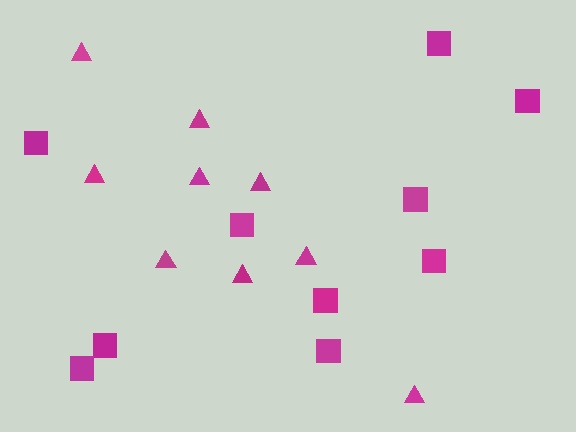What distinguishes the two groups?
There are 2 groups: one group of squares (10) and one group of triangles (9).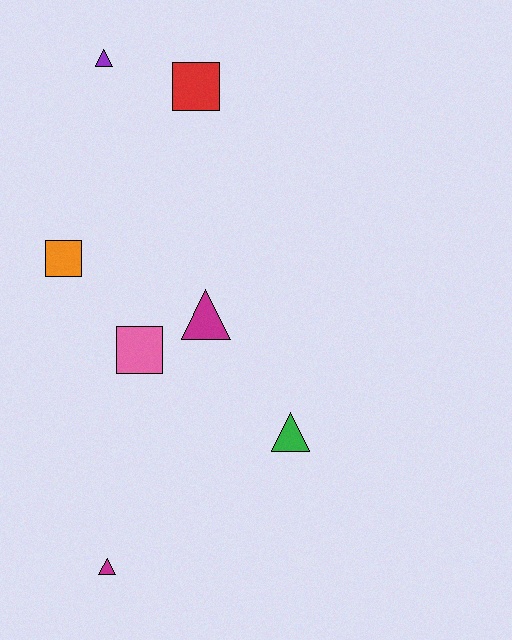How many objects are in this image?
There are 7 objects.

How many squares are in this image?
There are 3 squares.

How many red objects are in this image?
There is 1 red object.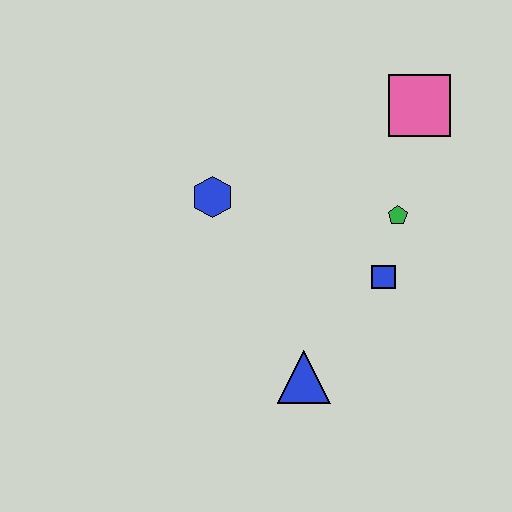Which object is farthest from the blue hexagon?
The pink square is farthest from the blue hexagon.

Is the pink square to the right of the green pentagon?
Yes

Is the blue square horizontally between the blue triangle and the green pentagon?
Yes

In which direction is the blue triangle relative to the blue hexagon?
The blue triangle is below the blue hexagon.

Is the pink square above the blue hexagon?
Yes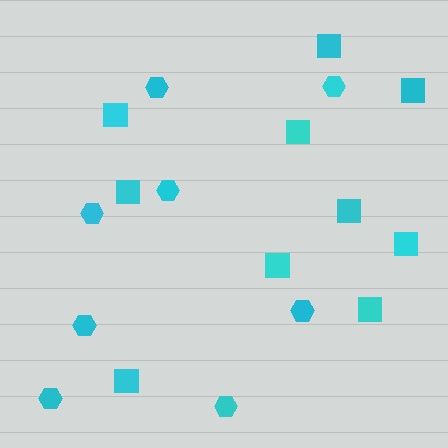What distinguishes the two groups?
There are 2 groups: one group of squares (10) and one group of hexagons (8).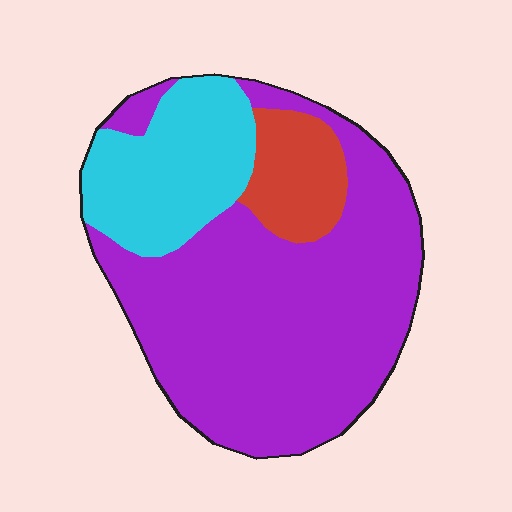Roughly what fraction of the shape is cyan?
Cyan covers about 20% of the shape.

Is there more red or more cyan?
Cyan.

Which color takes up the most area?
Purple, at roughly 65%.